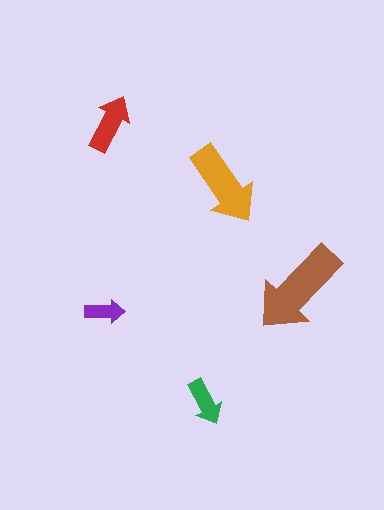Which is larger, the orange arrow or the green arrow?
The orange one.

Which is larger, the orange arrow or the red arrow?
The orange one.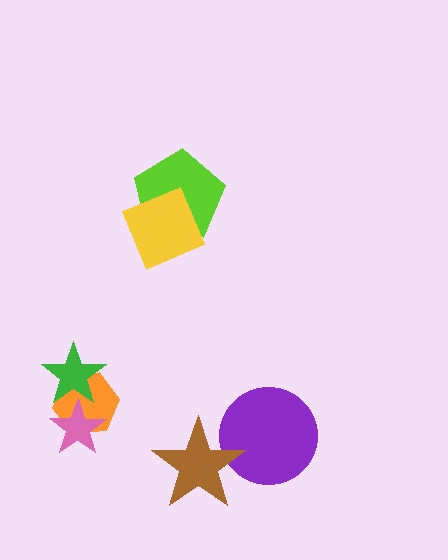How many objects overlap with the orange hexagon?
2 objects overlap with the orange hexagon.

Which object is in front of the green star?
The pink star is in front of the green star.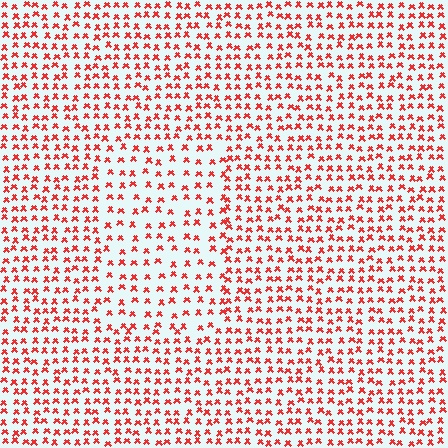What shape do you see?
I see a rectangle.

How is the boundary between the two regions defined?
The boundary is defined by a change in element density (approximately 1.6x ratio). All elements are the same color, size, and shape.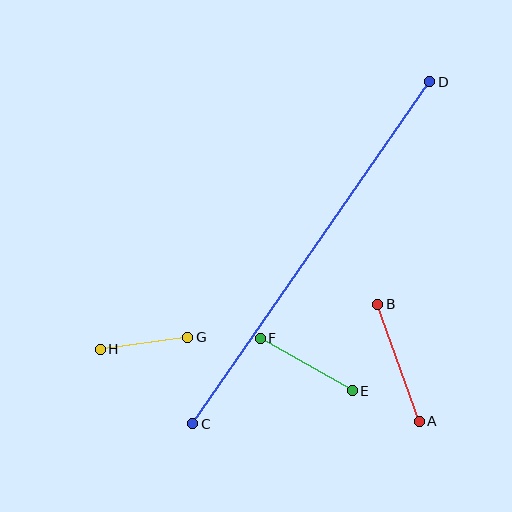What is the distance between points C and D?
The distance is approximately 416 pixels.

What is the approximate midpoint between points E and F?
The midpoint is at approximately (306, 364) pixels.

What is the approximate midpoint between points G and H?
The midpoint is at approximately (144, 343) pixels.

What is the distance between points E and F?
The distance is approximately 106 pixels.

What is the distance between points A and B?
The distance is approximately 125 pixels.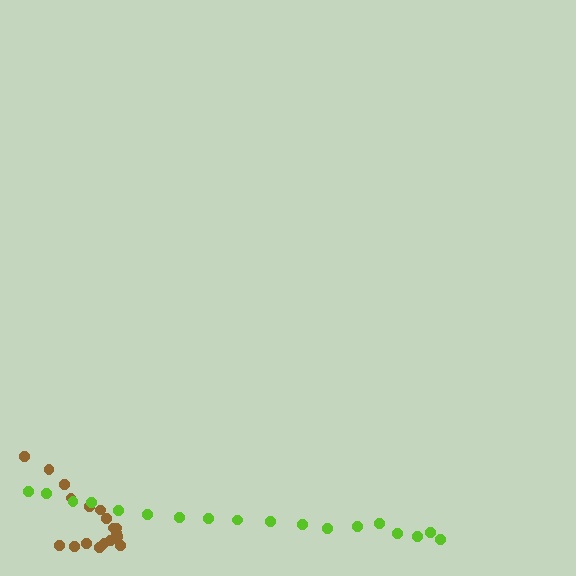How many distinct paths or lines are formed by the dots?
There are 2 distinct paths.